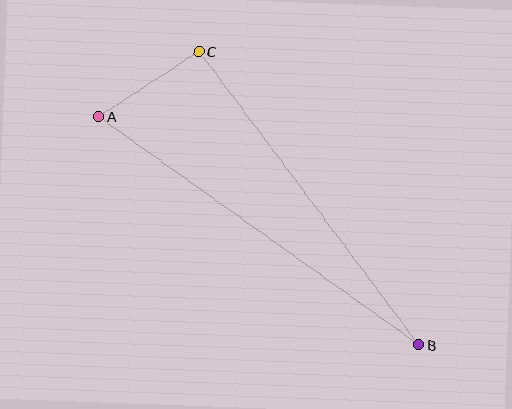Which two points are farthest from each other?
Points A and B are farthest from each other.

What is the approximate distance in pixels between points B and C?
The distance between B and C is approximately 366 pixels.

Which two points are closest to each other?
Points A and C are closest to each other.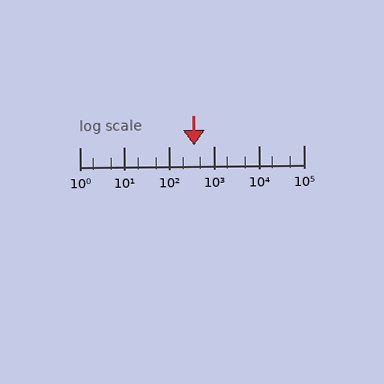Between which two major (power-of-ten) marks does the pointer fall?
The pointer is between 100 and 1000.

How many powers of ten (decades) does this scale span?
The scale spans 5 decades, from 1 to 100000.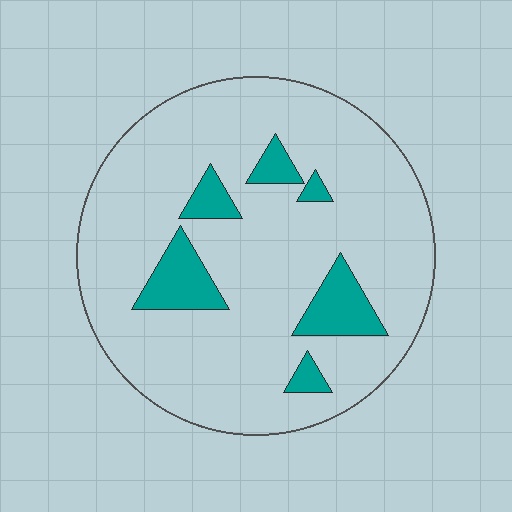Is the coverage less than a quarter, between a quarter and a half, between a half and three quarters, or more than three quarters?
Less than a quarter.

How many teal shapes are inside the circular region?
6.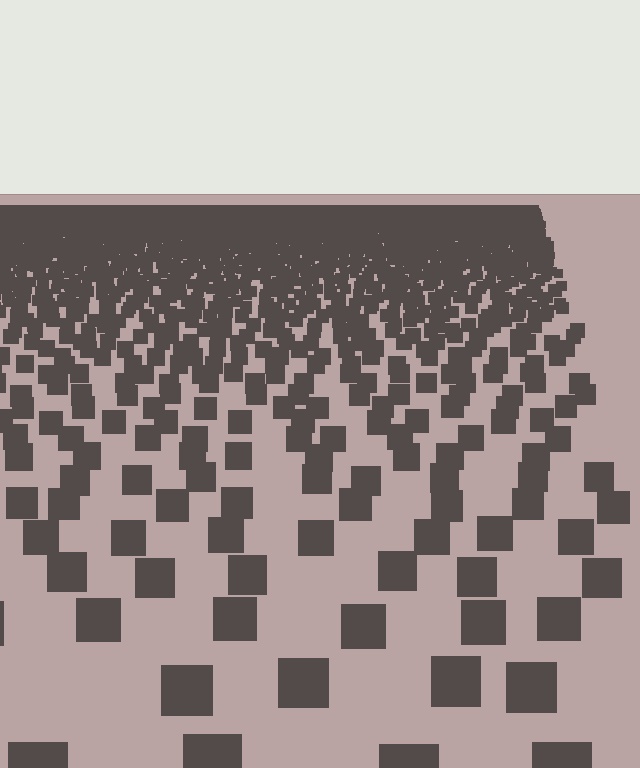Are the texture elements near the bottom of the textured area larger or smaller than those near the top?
Larger. Near the bottom, elements are closer to the viewer and appear at a bigger on-screen size.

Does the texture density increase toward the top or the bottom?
Density increases toward the top.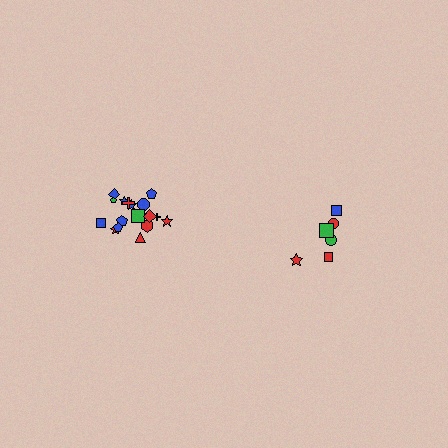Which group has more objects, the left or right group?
The left group.